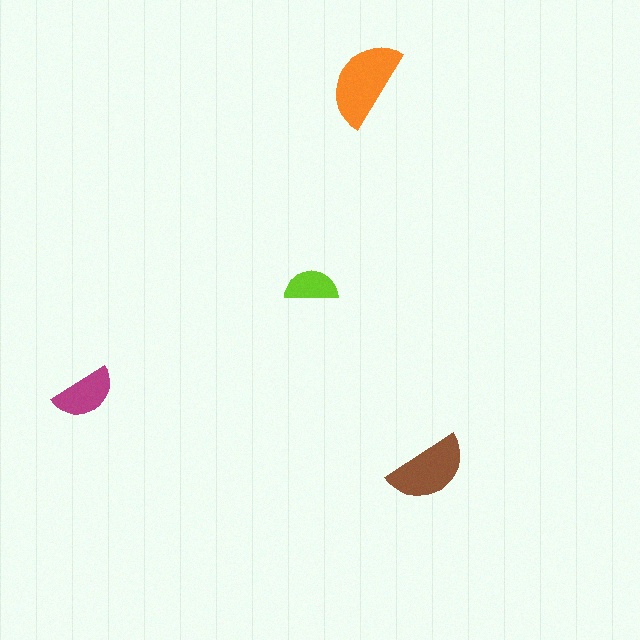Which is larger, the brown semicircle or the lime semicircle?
The brown one.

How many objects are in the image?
There are 4 objects in the image.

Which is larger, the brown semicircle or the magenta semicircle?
The brown one.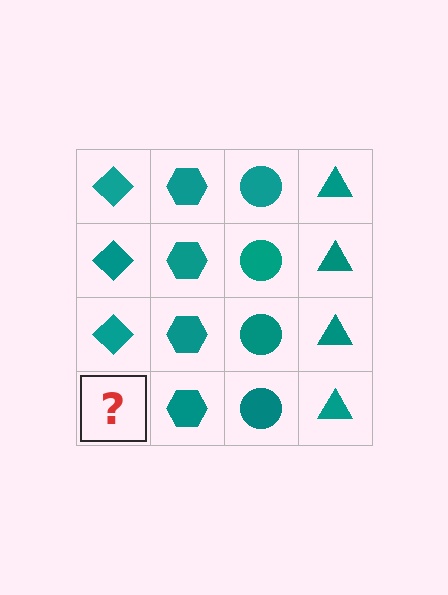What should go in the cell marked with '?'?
The missing cell should contain a teal diamond.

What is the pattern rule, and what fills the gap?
The rule is that each column has a consistent shape. The gap should be filled with a teal diamond.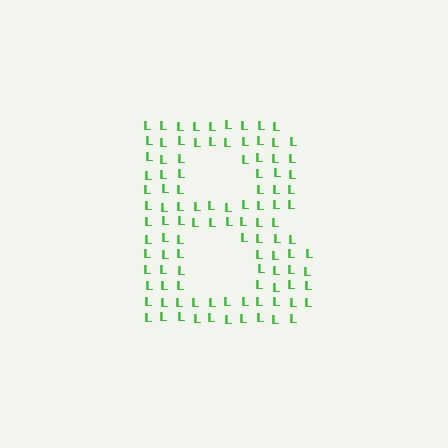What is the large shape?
The large shape is the letter B.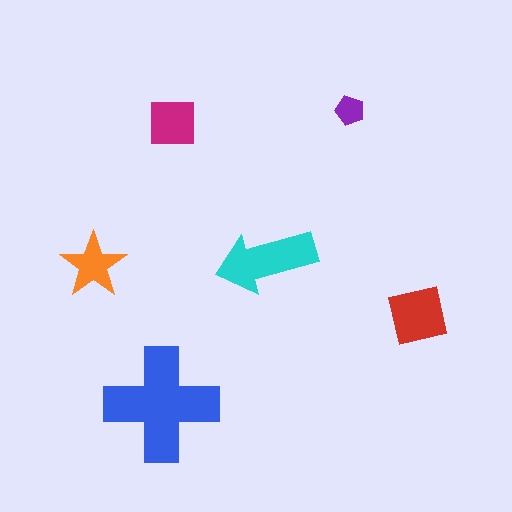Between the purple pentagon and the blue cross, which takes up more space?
The blue cross.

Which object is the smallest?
The purple pentagon.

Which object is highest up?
The purple pentagon is topmost.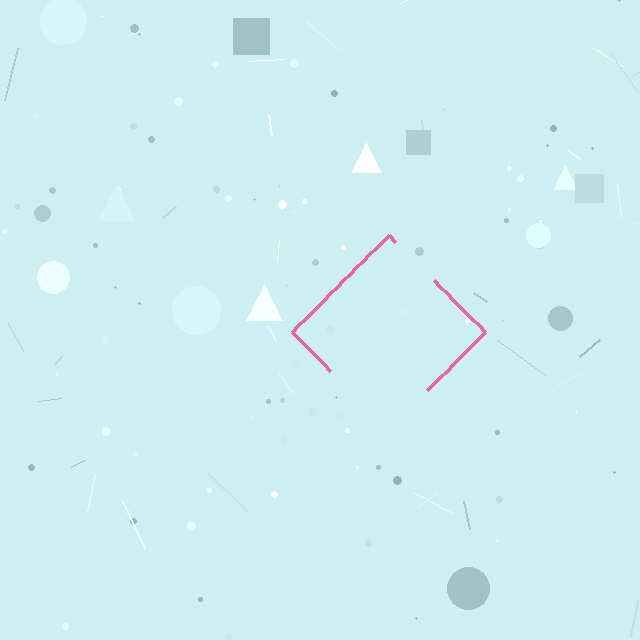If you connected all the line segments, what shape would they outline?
They would outline a diamond.